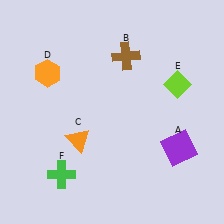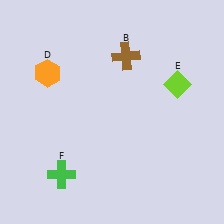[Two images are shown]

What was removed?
The purple square (A), the orange triangle (C) were removed in Image 2.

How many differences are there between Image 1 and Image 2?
There are 2 differences between the two images.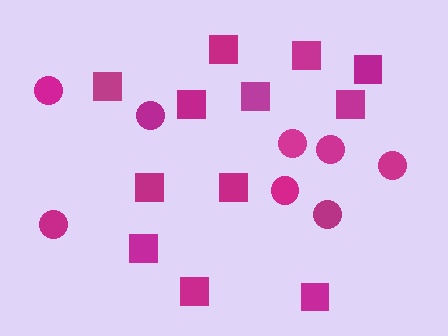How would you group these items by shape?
There are 2 groups: one group of squares (12) and one group of circles (8).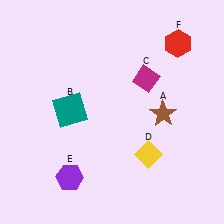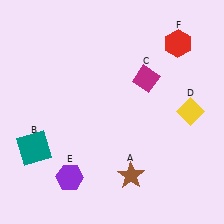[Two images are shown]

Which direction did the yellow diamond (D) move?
The yellow diamond (D) moved up.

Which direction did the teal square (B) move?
The teal square (B) moved down.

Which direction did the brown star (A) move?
The brown star (A) moved down.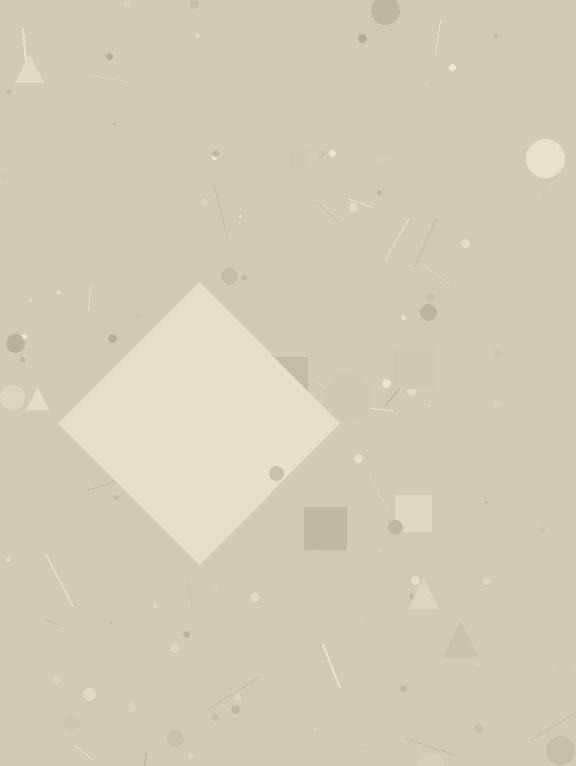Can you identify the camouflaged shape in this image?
The camouflaged shape is a diamond.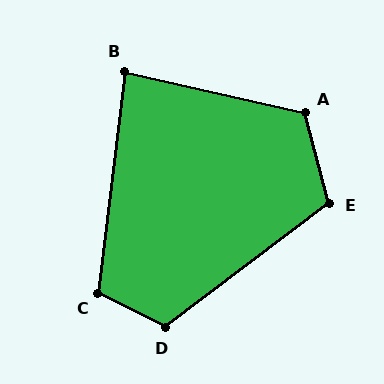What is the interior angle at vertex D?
Approximately 116 degrees (obtuse).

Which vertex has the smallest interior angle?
B, at approximately 84 degrees.